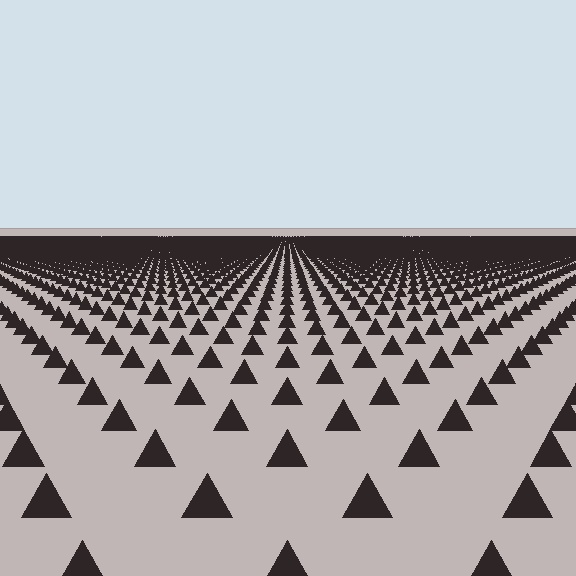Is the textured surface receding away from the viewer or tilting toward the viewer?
The surface is receding away from the viewer. Texture elements get smaller and denser toward the top.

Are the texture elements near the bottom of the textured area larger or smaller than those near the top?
Larger. Near the bottom, elements are closer to the viewer and appear at a bigger on-screen size.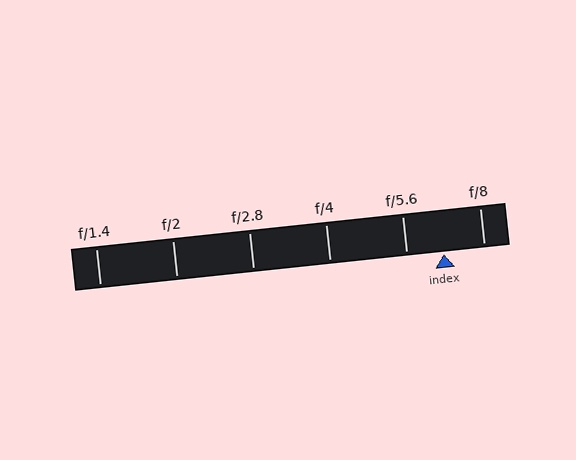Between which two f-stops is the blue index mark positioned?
The index mark is between f/5.6 and f/8.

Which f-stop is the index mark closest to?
The index mark is closest to f/5.6.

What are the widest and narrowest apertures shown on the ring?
The widest aperture shown is f/1.4 and the narrowest is f/8.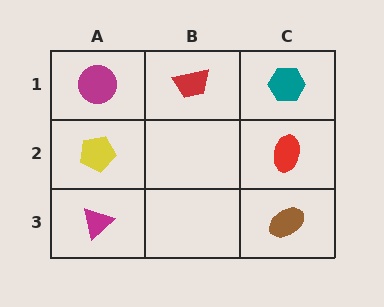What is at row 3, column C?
A brown ellipse.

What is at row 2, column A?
A yellow pentagon.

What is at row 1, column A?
A magenta circle.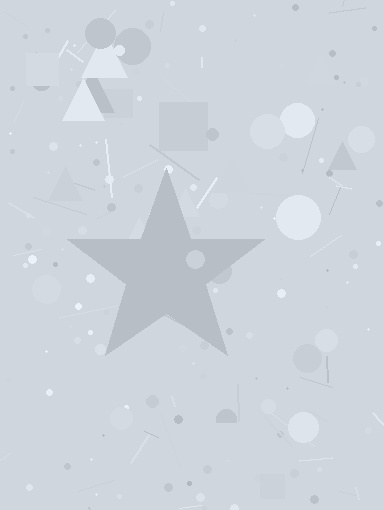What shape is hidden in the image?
A star is hidden in the image.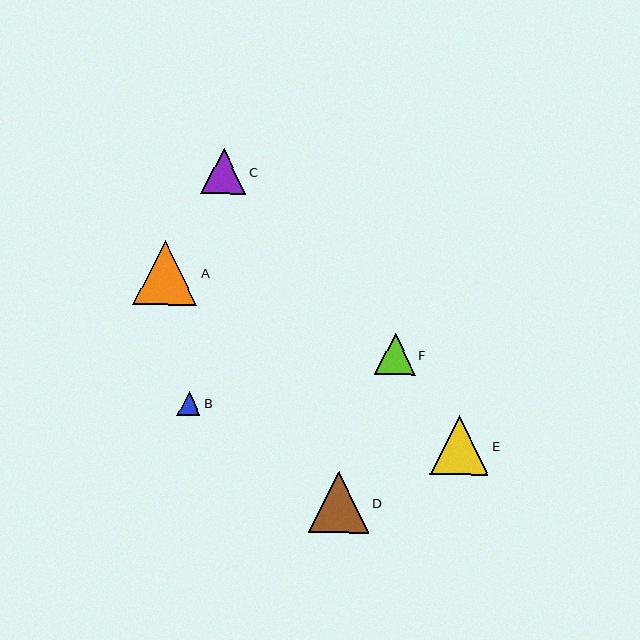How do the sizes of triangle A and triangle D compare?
Triangle A and triangle D are approximately the same size.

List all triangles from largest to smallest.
From largest to smallest: A, D, E, C, F, B.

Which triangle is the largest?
Triangle A is the largest with a size of approximately 64 pixels.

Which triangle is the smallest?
Triangle B is the smallest with a size of approximately 23 pixels.